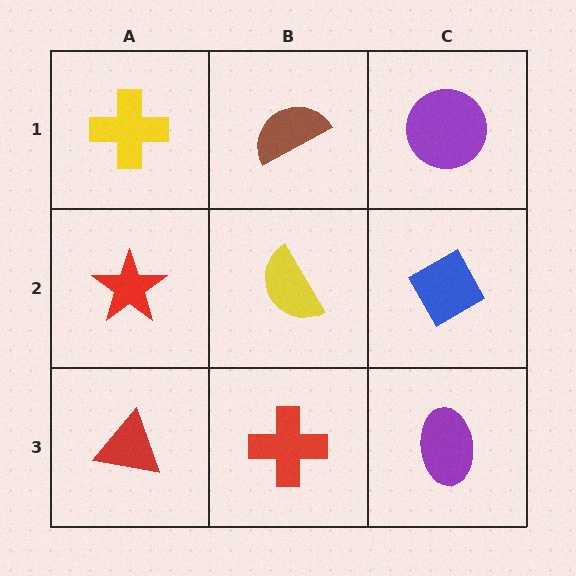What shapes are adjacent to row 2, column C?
A purple circle (row 1, column C), a purple ellipse (row 3, column C), a yellow semicircle (row 2, column B).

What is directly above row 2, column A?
A yellow cross.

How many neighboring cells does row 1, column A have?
2.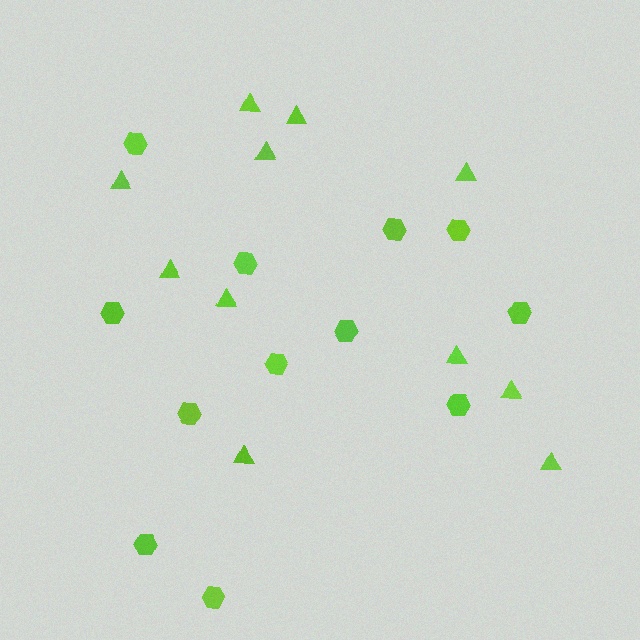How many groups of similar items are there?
There are 2 groups: one group of hexagons (12) and one group of triangles (11).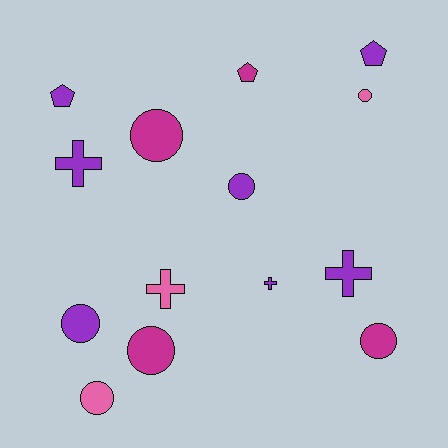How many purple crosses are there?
There are 3 purple crosses.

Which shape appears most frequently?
Circle, with 7 objects.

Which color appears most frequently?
Purple, with 7 objects.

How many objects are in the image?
There are 14 objects.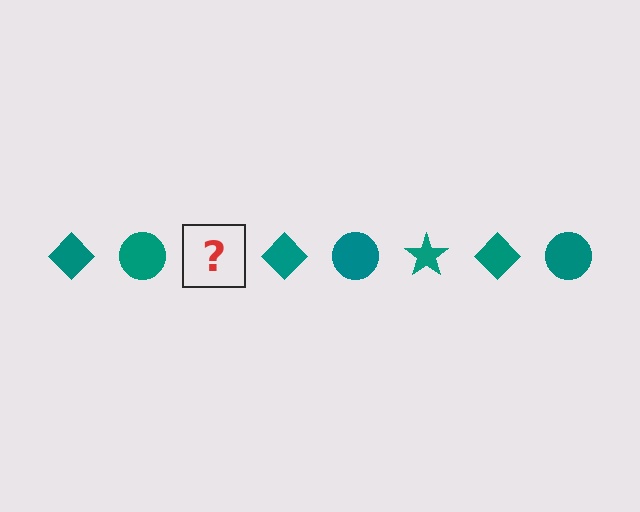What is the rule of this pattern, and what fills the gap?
The rule is that the pattern cycles through diamond, circle, star shapes in teal. The gap should be filled with a teal star.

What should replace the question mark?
The question mark should be replaced with a teal star.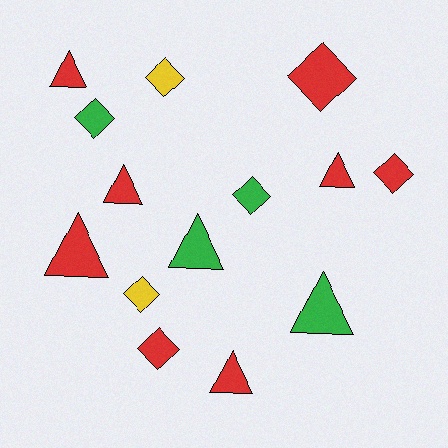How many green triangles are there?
There are 2 green triangles.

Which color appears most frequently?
Red, with 8 objects.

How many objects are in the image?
There are 14 objects.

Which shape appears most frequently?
Triangle, with 7 objects.